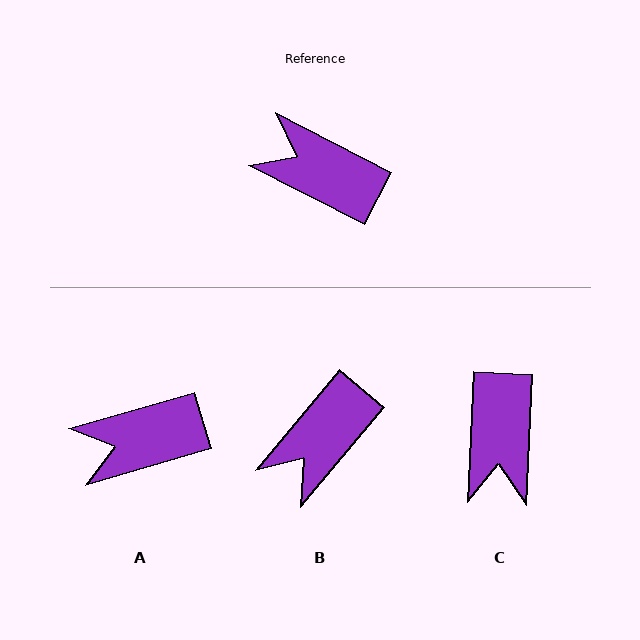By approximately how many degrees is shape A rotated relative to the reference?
Approximately 43 degrees counter-clockwise.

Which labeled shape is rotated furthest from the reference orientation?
C, about 114 degrees away.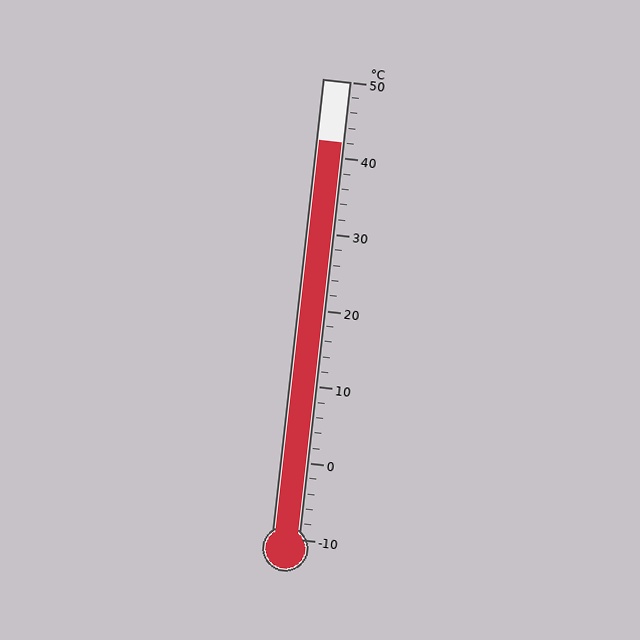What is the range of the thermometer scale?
The thermometer scale ranges from -10°C to 50°C.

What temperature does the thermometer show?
The thermometer shows approximately 42°C.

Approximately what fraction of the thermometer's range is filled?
The thermometer is filled to approximately 85% of its range.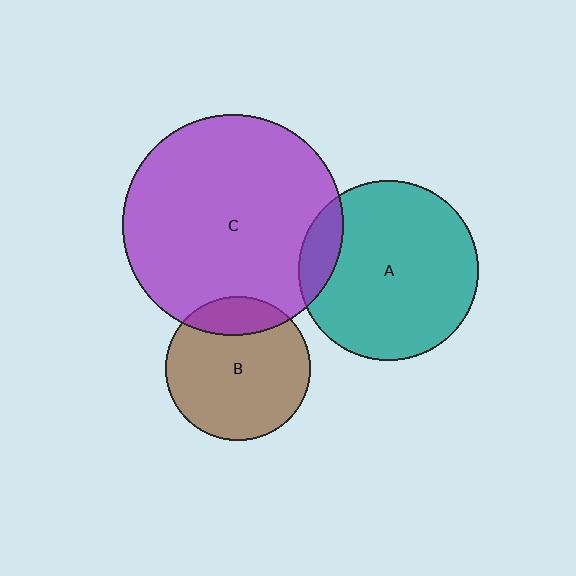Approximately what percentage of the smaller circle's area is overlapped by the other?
Approximately 10%.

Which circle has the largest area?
Circle C (purple).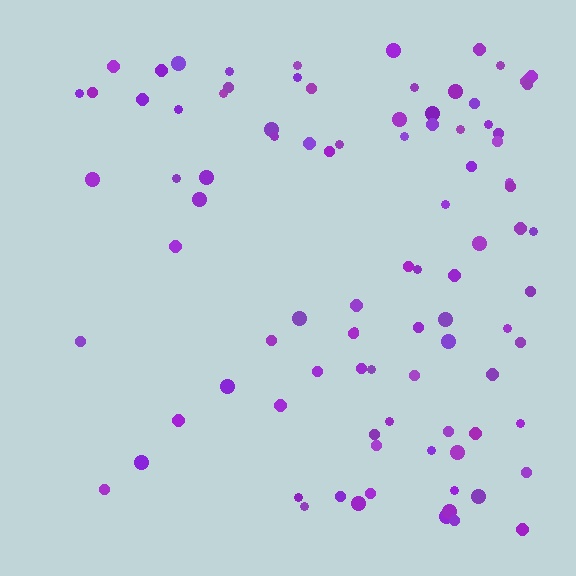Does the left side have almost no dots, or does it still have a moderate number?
Still a moderate number, just noticeably fewer than the right.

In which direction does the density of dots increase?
From left to right, with the right side densest.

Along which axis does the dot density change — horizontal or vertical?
Horizontal.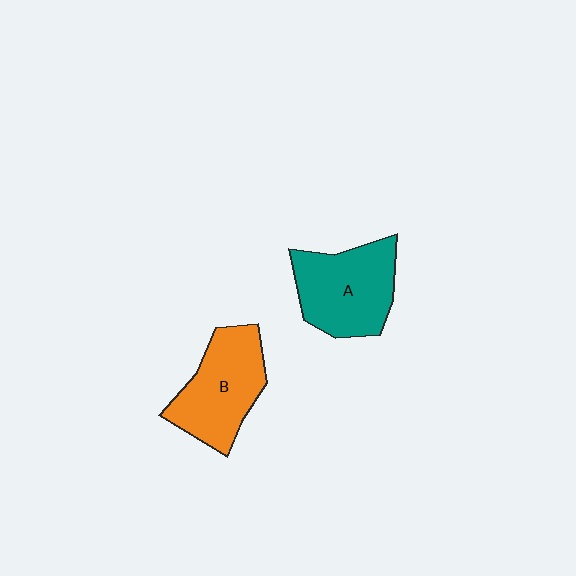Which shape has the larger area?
Shape A (teal).